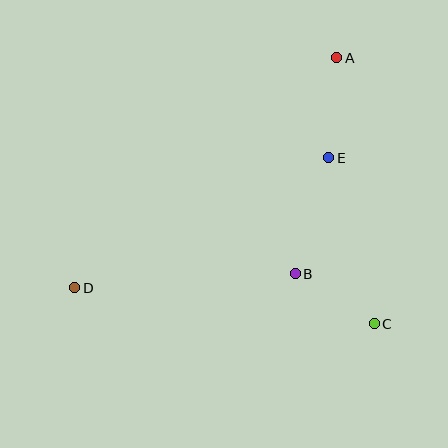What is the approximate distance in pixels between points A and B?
The distance between A and B is approximately 220 pixels.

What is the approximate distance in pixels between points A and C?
The distance between A and C is approximately 268 pixels.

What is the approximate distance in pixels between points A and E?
The distance between A and E is approximately 100 pixels.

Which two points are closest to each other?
Points B and C are closest to each other.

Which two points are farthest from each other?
Points A and D are farthest from each other.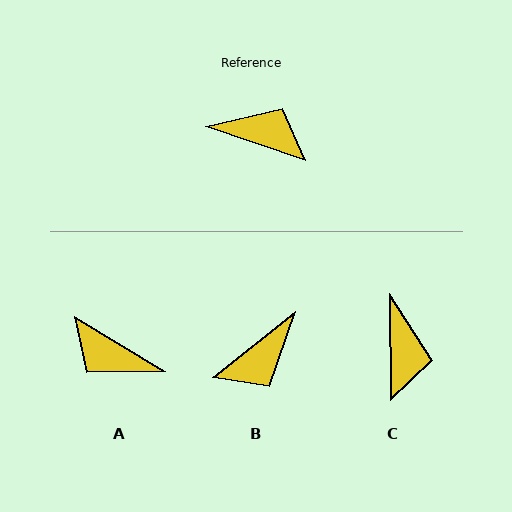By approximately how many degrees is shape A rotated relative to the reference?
Approximately 168 degrees counter-clockwise.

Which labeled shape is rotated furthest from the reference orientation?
A, about 168 degrees away.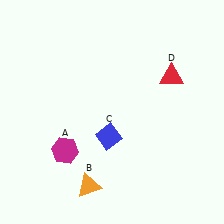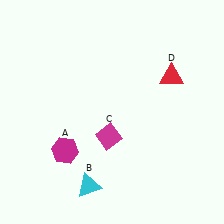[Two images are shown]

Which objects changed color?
B changed from orange to cyan. C changed from blue to magenta.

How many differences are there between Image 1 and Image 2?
There are 2 differences between the two images.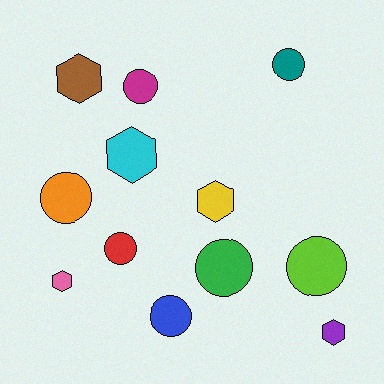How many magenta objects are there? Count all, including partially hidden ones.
There is 1 magenta object.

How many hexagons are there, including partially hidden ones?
There are 5 hexagons.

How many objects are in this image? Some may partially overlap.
There are 12 objects.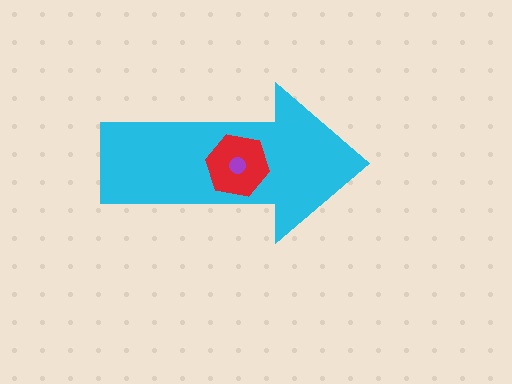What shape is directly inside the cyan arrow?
The red hexagon.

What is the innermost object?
The purple circle.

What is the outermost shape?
The cyan arrow.